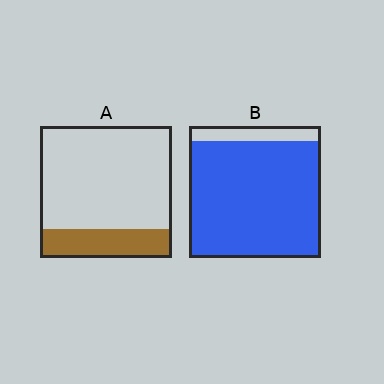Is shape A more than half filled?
No.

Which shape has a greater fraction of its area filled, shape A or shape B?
Shape B.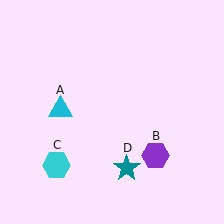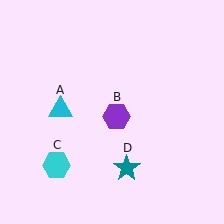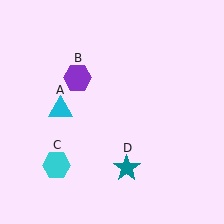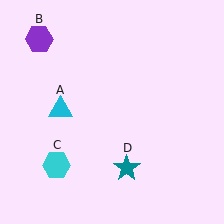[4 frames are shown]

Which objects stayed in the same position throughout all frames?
Cyan triangle (object A) and cyan hexagon (object C) and teal star (object D) remained stationary.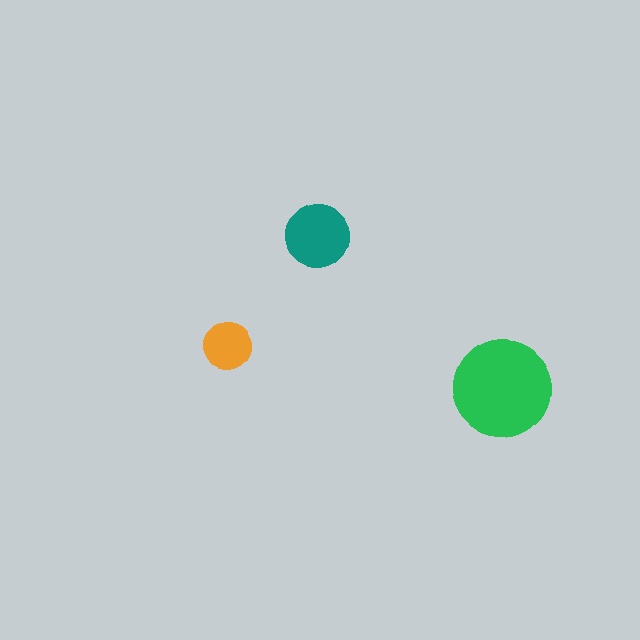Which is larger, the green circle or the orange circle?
The green one.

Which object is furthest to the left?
The orange circle is leftmost.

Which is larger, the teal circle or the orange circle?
The teal one.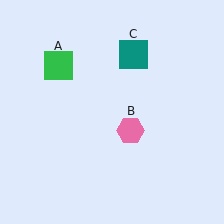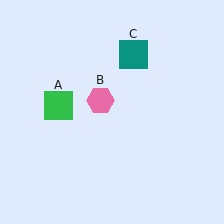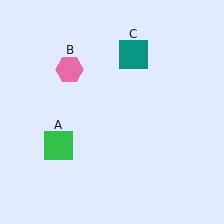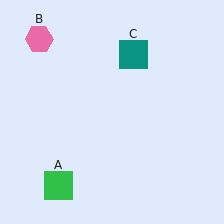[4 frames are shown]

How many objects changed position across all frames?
2 objects changed position: green square (object A), pink hexagon (object B).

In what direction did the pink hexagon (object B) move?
The pink hexagon (object B) moved up and to the left.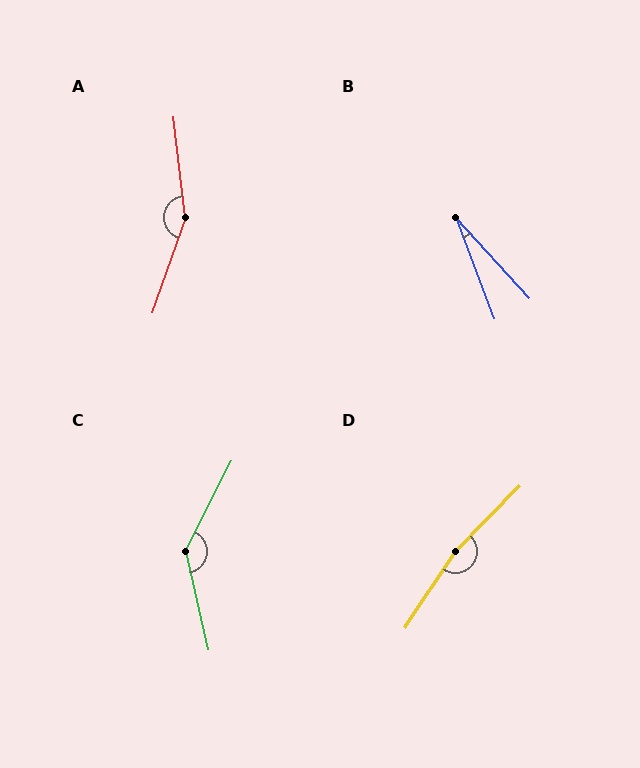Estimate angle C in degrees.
Approximately 140 degrees.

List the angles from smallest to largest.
B (21°), C (140°), A (154°), D (169°).